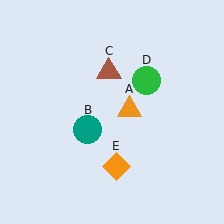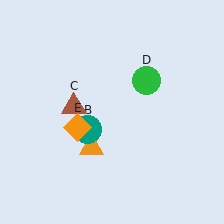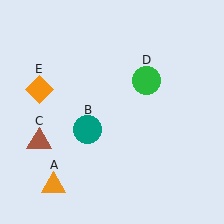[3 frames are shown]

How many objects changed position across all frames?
3 objects changed position: orange triangle (object A), brown triangle (object C), orange diamond (object E).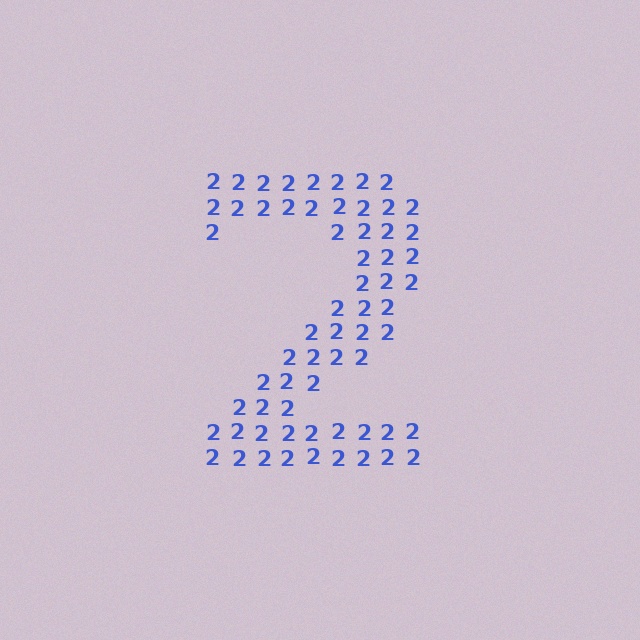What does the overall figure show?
The overall figure shows the digit 2.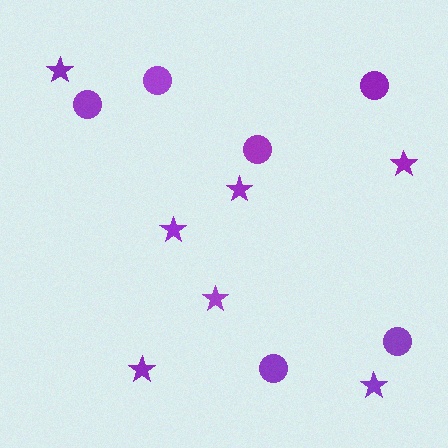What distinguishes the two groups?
There are 2 groups: one group of circles (6) and one group of stars (7).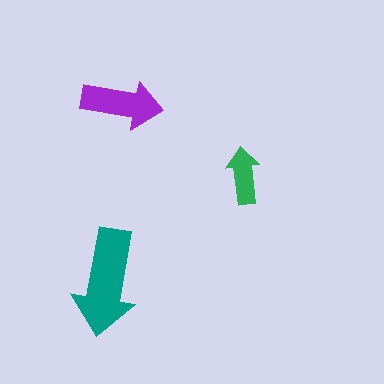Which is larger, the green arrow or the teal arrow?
The teal one.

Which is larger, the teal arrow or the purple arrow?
The teal one.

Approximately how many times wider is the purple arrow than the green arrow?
About 1.5 times wider.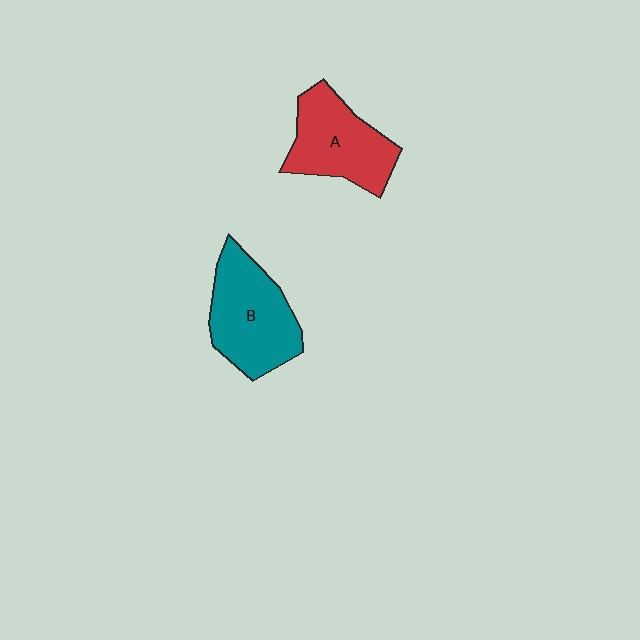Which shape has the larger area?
Shape B (teal).